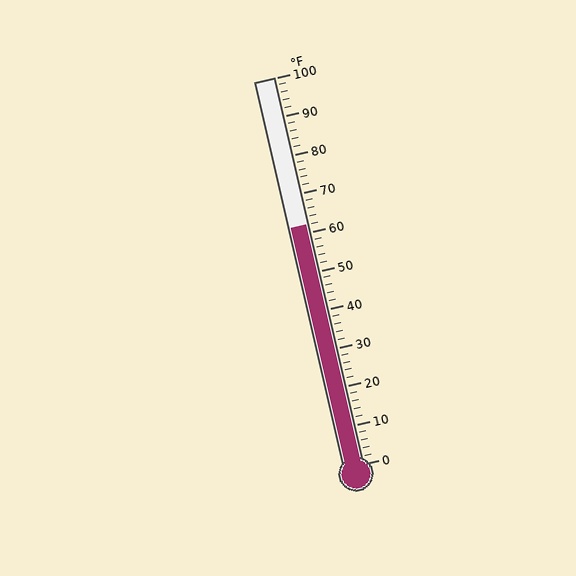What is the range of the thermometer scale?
The thermometer scale ranges from 0°F to 100°F.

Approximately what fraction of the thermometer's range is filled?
The thermometer is filled to approximately 60% of its range.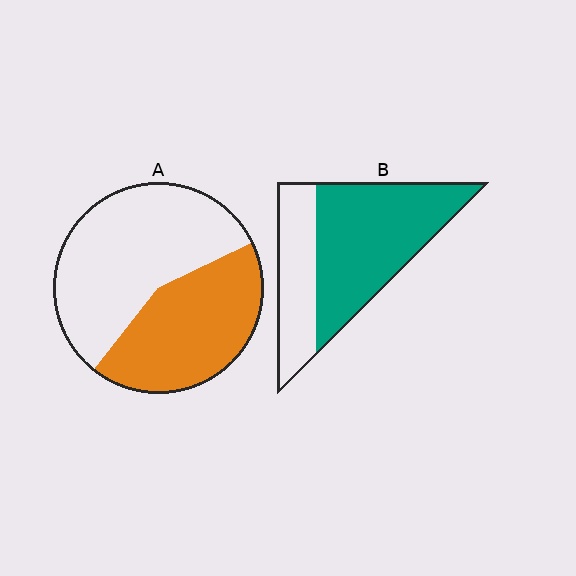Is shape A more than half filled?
No.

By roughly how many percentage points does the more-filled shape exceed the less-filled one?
By roughly 25 percentage points (B over A).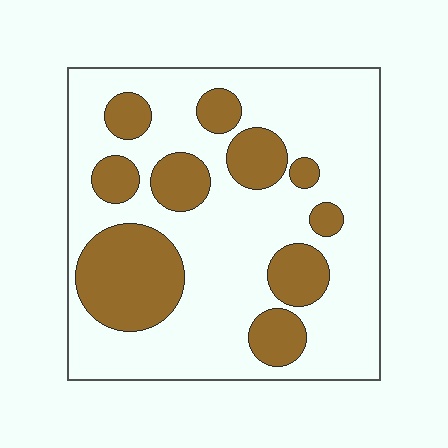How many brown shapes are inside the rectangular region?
10.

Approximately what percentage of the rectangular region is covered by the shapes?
Approximately 30%.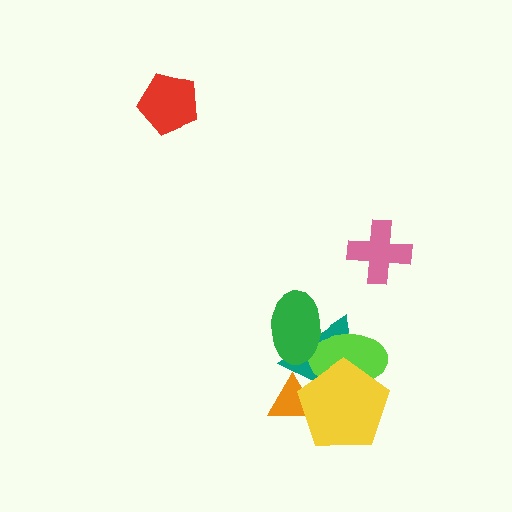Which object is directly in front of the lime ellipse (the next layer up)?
The yellow pentagon is directly in front of the lime ellipse.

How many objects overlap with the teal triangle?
4 objects overlap with the teal triangle.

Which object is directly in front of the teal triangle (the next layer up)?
The lime ellipse is directly in front of the teal triangle.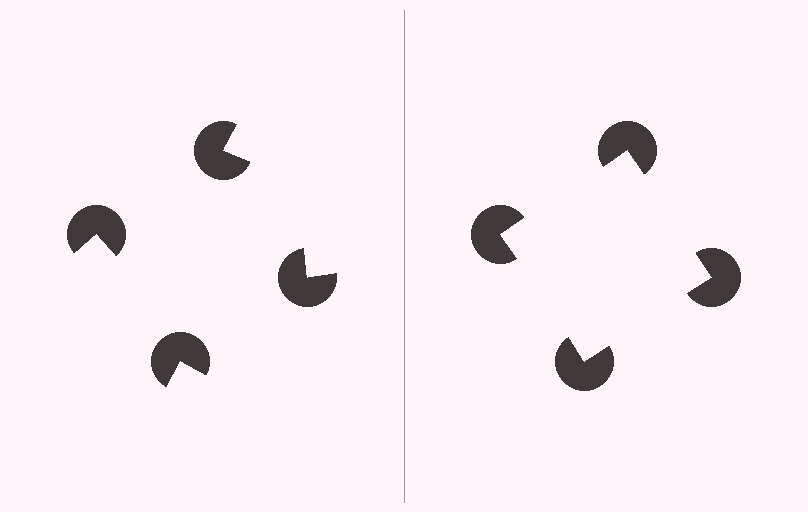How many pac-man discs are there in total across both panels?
8 — 4 on each side.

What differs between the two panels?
The pac-man discs are positioned identically on both sides; only the wedge orientations differ. On the right they align to a square; on the left they are misaligned.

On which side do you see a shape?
An illusory square appears on the right side. On the left side the wedge cuts are rotated, so no coherent shape forms.